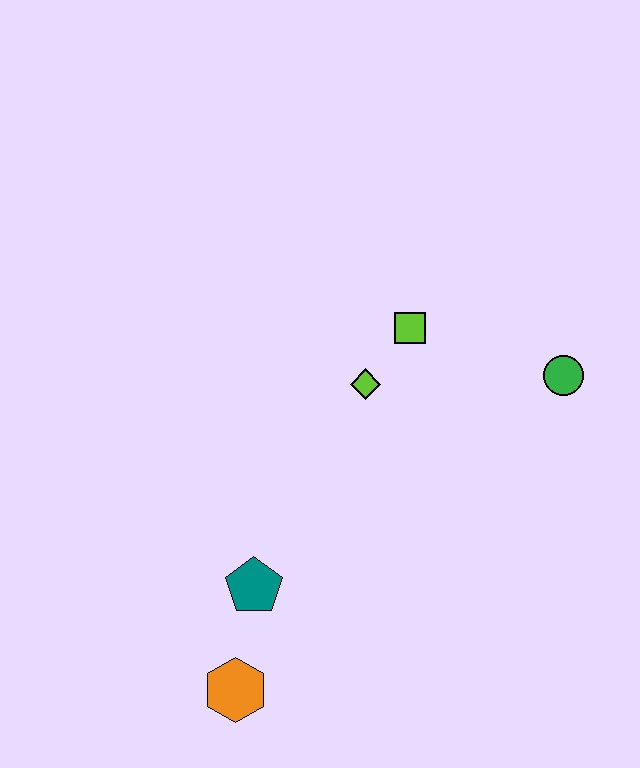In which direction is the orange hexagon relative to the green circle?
The orange hexagon is to the left of the green circle.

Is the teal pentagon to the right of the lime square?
No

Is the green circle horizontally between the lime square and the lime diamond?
No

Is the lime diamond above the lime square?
No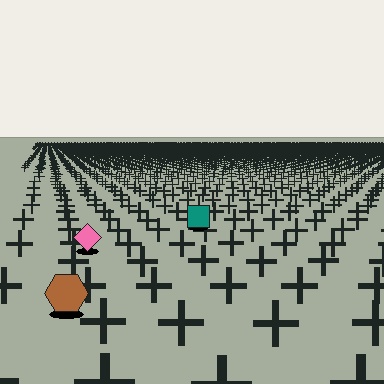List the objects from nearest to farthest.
From nearest to farthest: the brown hexagon, the pink diamond, the teal square.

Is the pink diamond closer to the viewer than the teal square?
Yes. The pink diamond is closer — you can tell from the texture gradient: the ground texture is coarser near it.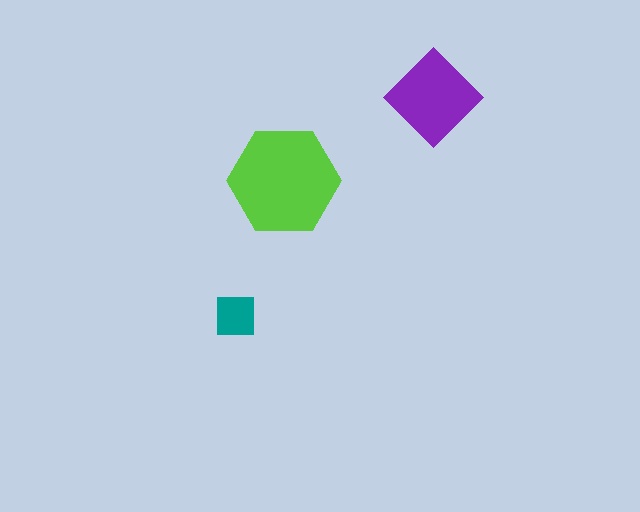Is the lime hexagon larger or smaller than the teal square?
Larger.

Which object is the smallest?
The teal square.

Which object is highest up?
The purple diamond is topmost.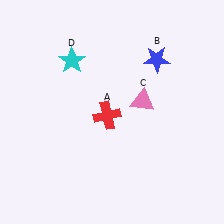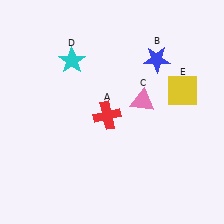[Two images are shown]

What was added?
A yellow square (E) was added in Image 2.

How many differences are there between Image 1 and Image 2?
There is 1 difference between the two images.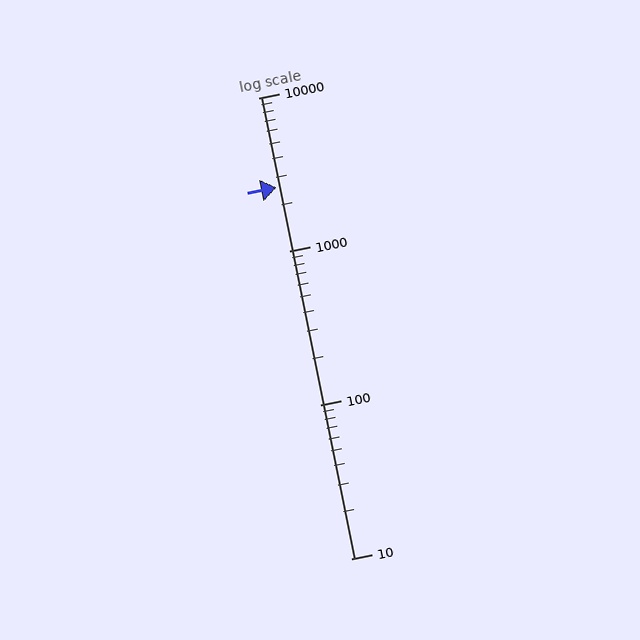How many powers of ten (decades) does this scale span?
The scale spans 3 decades, from 10 to 10000.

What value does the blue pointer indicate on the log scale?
The pointer indicates approximately 2600.